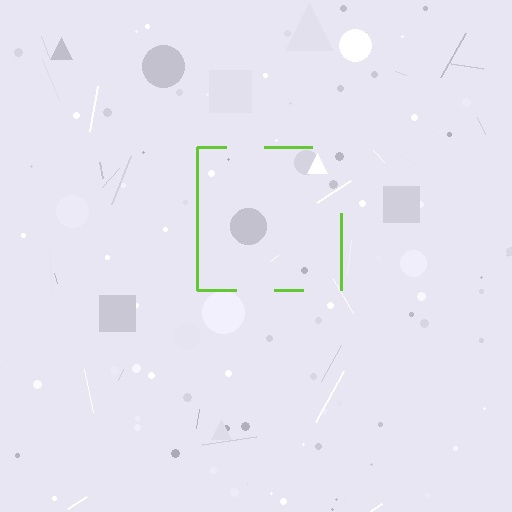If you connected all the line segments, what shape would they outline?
They would outline a square.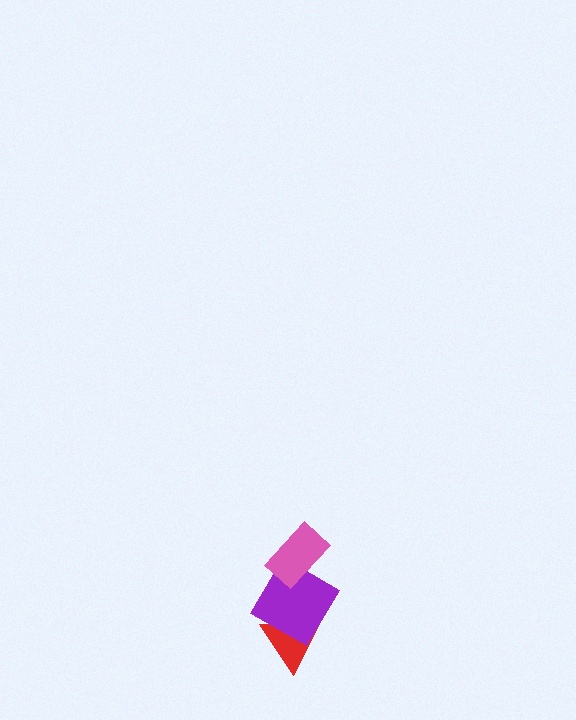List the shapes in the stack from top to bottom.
From top to bottom: the pink rectangle, the purple diamond, the red triangle.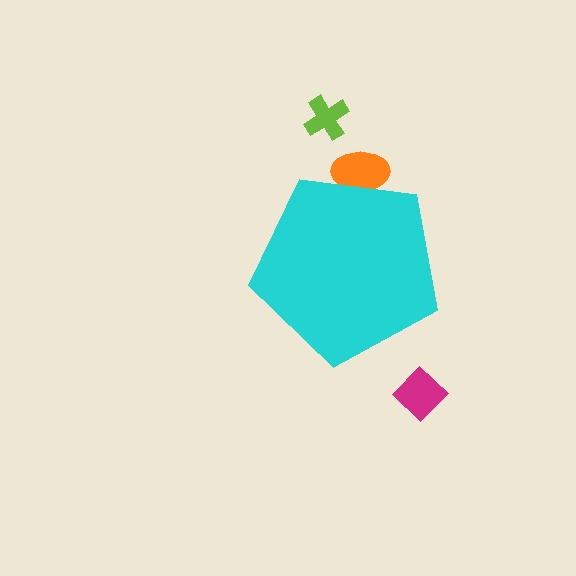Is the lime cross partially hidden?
No, the lime cross is fully visible.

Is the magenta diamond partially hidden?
No, the magenta diamond is fully visible.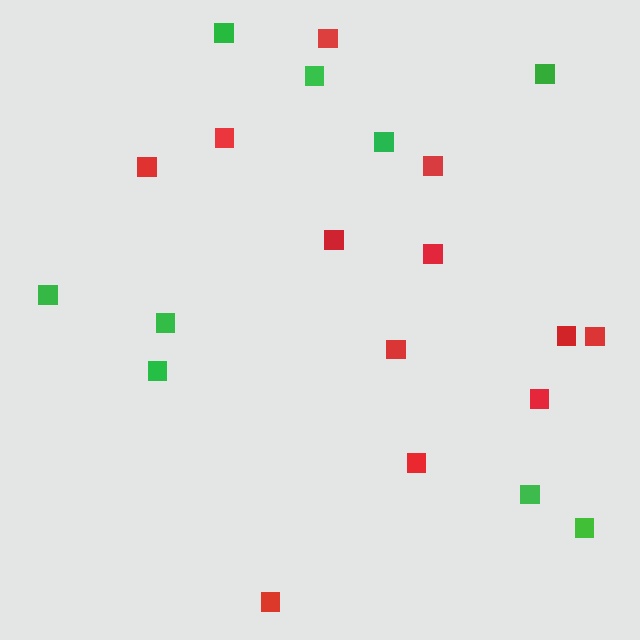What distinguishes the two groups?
There are 2 groups: one group of red squares (12) and one group of green squares (9).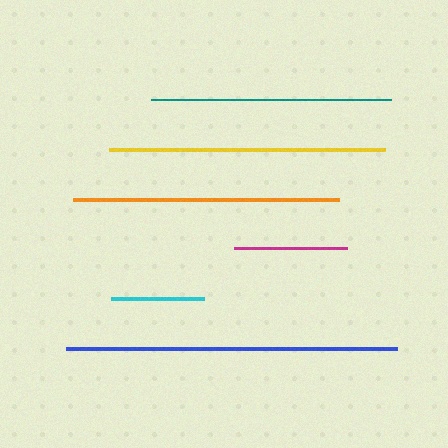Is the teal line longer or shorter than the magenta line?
The teal line is longer than the magenta line.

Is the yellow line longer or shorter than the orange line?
The yellow line is longer than the orange line.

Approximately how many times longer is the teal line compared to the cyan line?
The teal line is approximately 2.6 times the length of the cyan line.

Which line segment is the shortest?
The cyan line is the shortest at approximately 93 pixels.